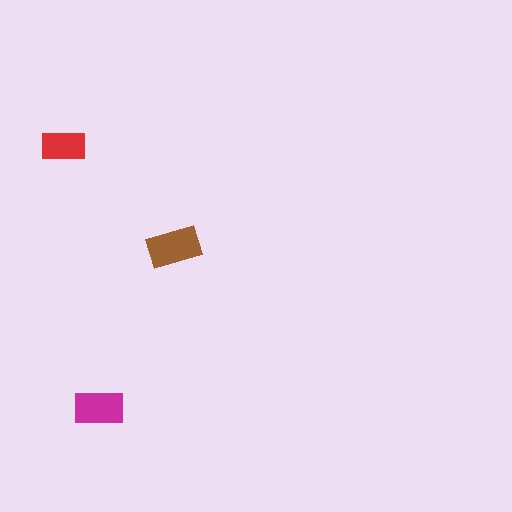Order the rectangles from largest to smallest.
the brown one, the magenta one, the red one.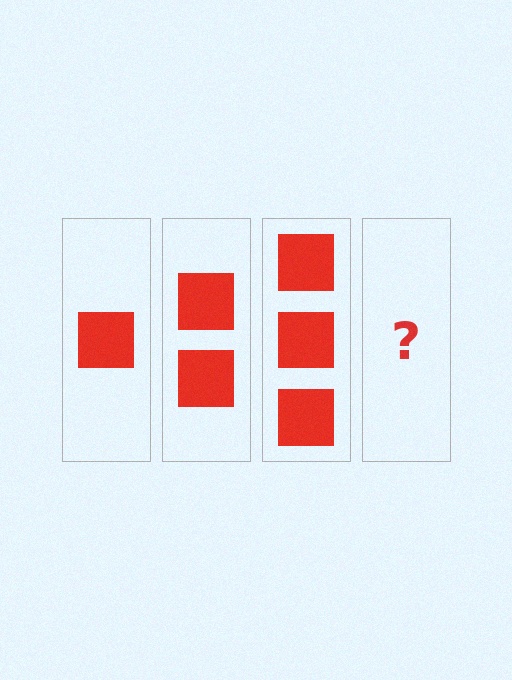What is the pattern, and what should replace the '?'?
The pattern is that each step adds one more square. The '?' should be 4 squares.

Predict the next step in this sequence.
The next step is 4 squares.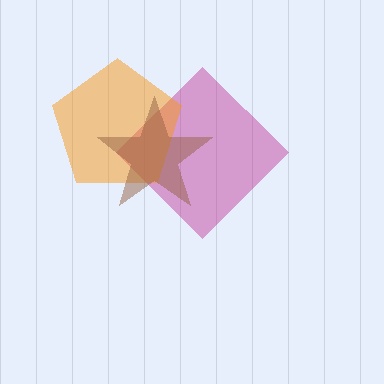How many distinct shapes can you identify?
There are 3 distinct shapes: a magenta diamond, an orange pentagon, a brown star.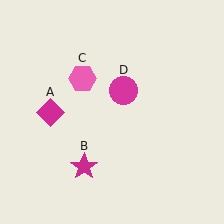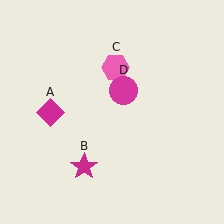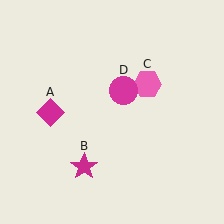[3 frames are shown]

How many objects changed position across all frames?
1 object changed position: pink hexagon (object C).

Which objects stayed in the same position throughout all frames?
Magenta diamond (object A) and magenta star (object B) and magenta circle (object D) remained stationary.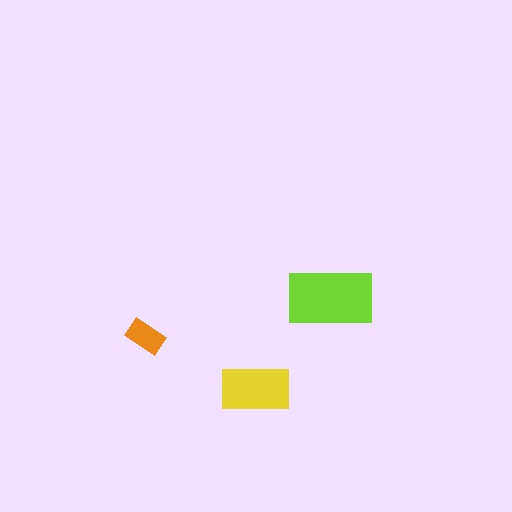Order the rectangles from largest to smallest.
the lime one, the yellow one, the orange one.